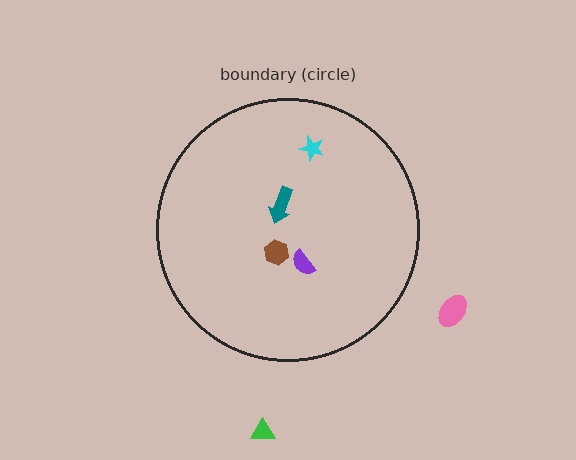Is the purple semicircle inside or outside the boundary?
Inside.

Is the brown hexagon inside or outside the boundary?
Inside.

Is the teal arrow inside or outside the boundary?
Inside.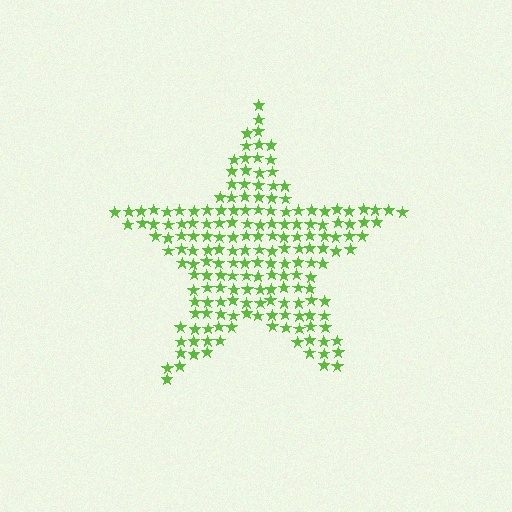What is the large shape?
The large shape is a star.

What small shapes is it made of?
It is made of small stars.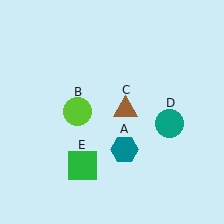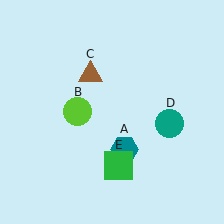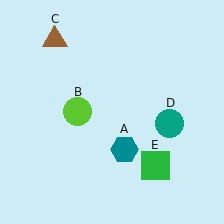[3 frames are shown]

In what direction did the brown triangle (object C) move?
The brown triangle (object C) moved up and to the left.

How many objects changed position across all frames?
2 objects changed position: brown triangle (object C), green square (object E).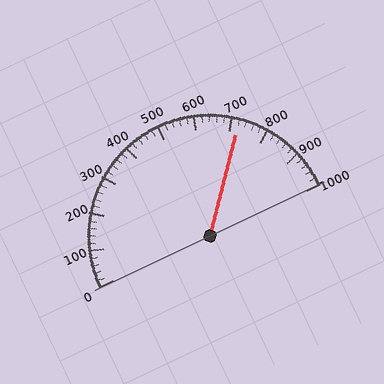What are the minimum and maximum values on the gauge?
The gauge ranges from 0 to 1000.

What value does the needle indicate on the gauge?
The needle indicates approximately 720.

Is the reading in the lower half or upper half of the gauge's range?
The reading is in the upper half of the range (0 to 1000).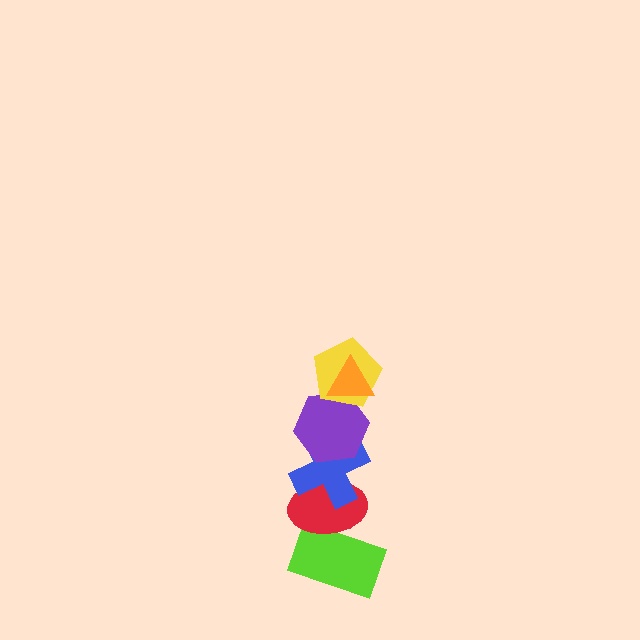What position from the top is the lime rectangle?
The lime rectangle is 6th from the top.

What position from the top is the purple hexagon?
The purple hexagon is 3rd from the top.